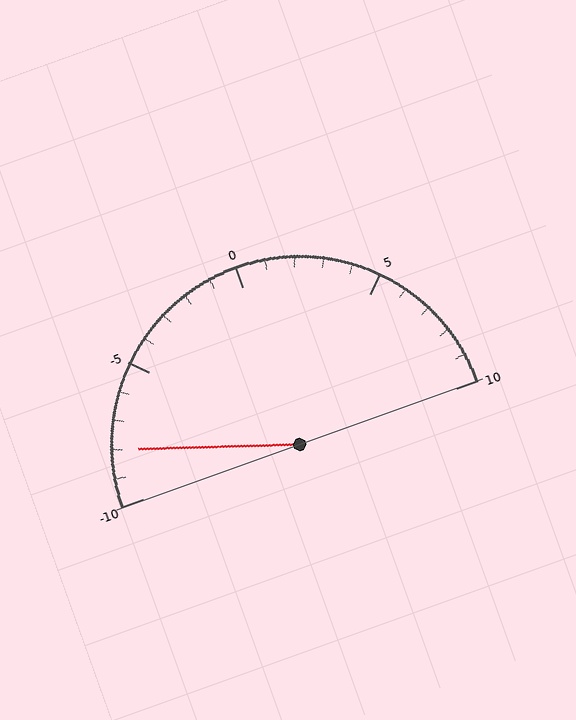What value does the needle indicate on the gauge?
The needle indicates approximately -8.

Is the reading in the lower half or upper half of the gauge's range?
The reading is in the lower half of the range (-10 to 10).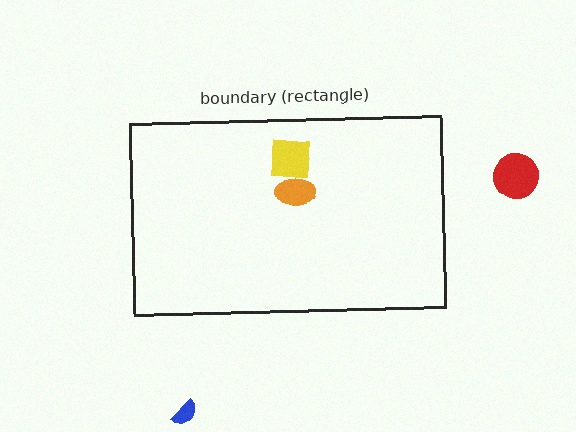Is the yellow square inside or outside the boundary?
Inside.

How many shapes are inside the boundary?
2 inside, 2 outside.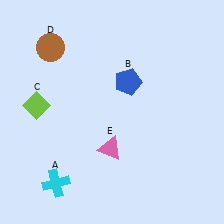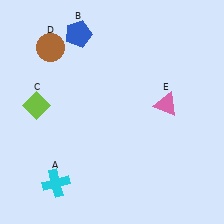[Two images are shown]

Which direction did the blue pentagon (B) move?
The blue pentagon (B) moved left.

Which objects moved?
The objects that moved are: the blue pentagon (B), the pink triangle (E).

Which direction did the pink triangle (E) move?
The pink triangle (E) moved right.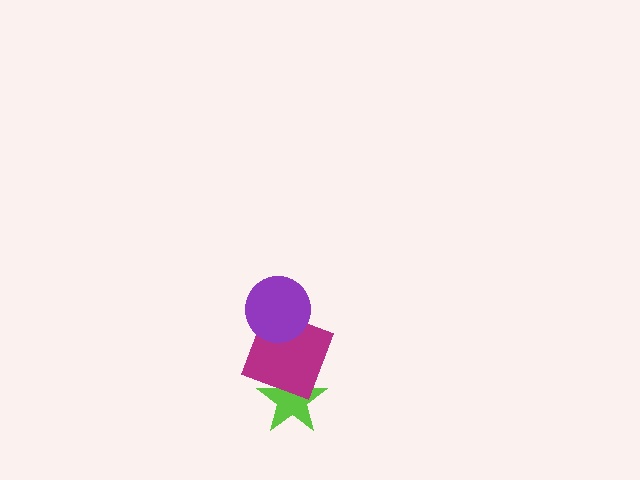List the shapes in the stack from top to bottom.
From top to bottom: the purple circle, the magenta square, the lime star.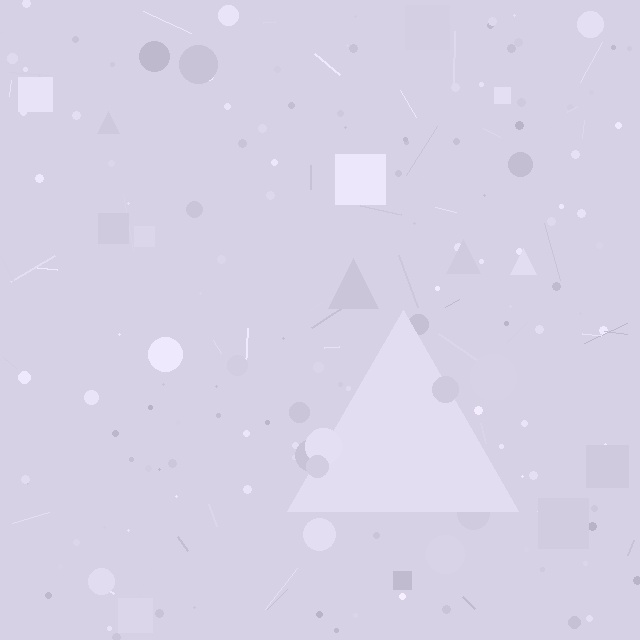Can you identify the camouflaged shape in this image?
The camouflaged shape is a triangle.